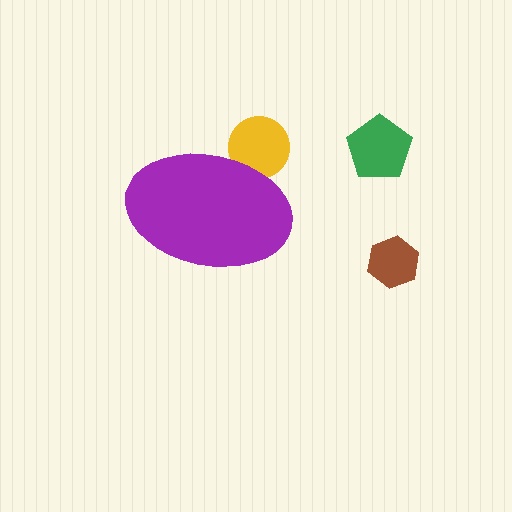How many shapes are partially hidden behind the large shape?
1 shape is partially hidden.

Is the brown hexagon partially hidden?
No, the brown hexagon is fully visible.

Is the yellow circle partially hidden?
Yes, the yellow circle is partially hidden behind the purple ellipse.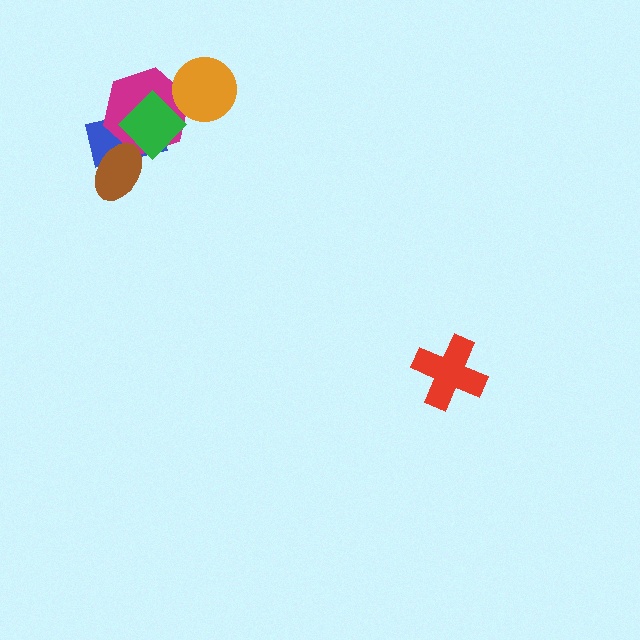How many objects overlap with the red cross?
0 objects overlap with the red cross.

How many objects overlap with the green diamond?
3 objects overlap with the green diamond.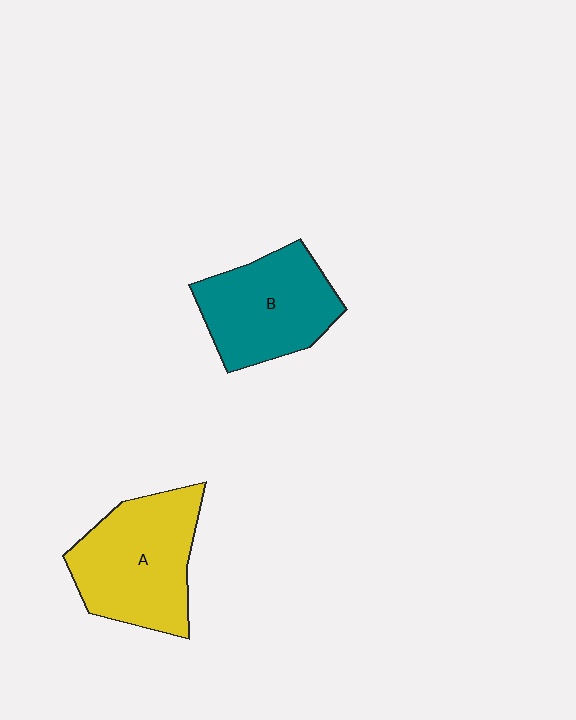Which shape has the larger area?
Shape A (yellow).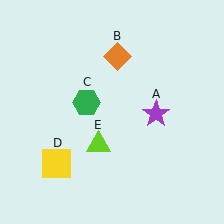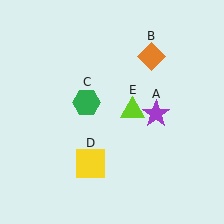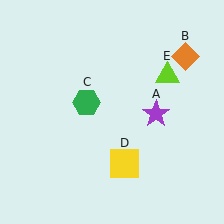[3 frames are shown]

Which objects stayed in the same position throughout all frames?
Purple star (object A) and green hexagon (object C) remained stationary.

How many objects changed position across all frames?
3 objects changed position: orange diamond (object B), yellow square (object D), lime triangle (object E).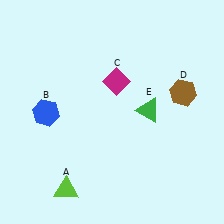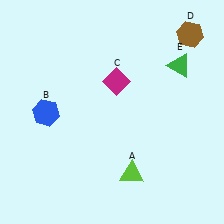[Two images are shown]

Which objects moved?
The objects that moved are: the lime triangle (A), the brown hexagon (D), the green triangle (E).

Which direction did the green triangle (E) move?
The green triangle (E) moved up.